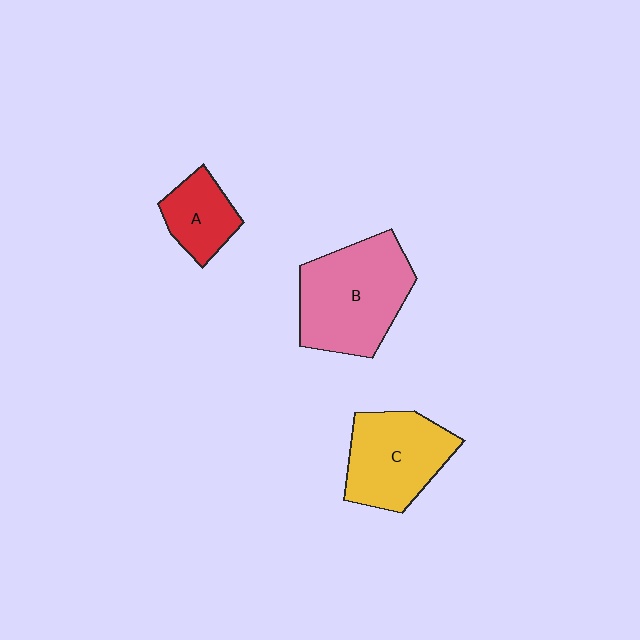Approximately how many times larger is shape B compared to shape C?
Approximately 1.3 times.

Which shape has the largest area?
Shape B (pink).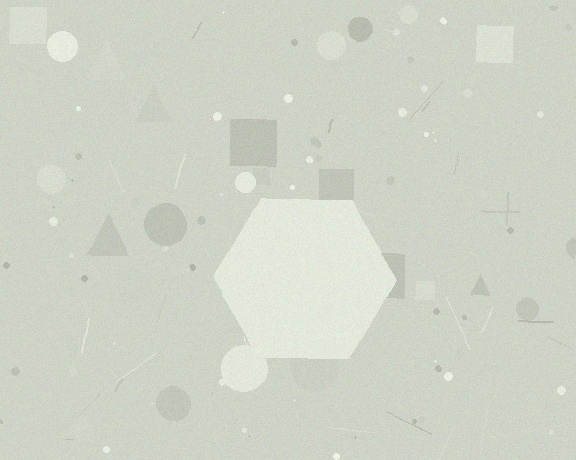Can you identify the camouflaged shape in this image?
The camouflaged shape is a hexagon.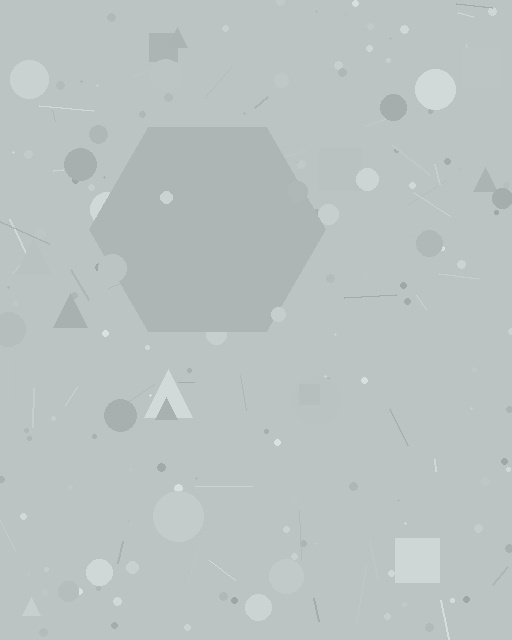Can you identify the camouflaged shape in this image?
The camouflaged shape is a hexagon.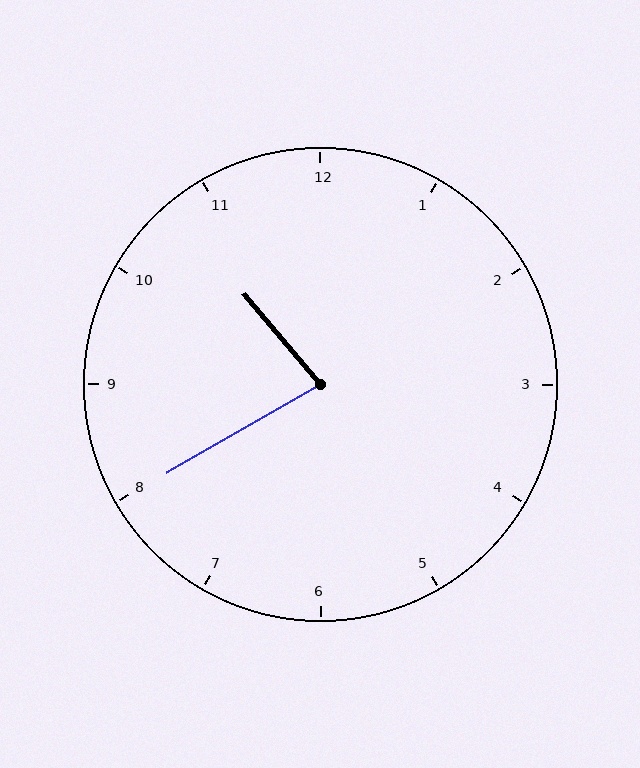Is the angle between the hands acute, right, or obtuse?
It is acute.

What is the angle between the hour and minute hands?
Approximately 80 degrees.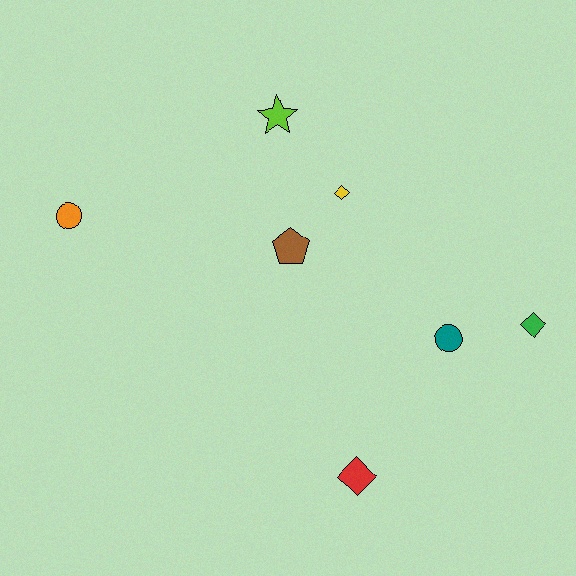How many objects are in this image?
There are 7 objects.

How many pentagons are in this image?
There is 1 pentagon.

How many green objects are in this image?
There is 1 green object.